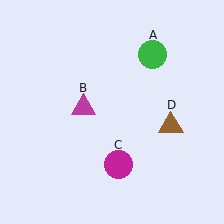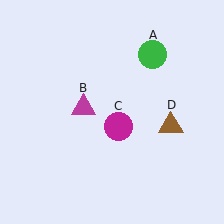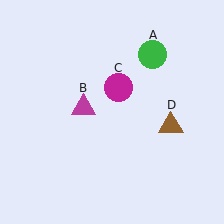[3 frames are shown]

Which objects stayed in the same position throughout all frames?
Green circle (object A) and magenta triangle (object B) and brown triangle (object D) remained stationary.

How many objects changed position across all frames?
1 object changed position: magenta circle (object C).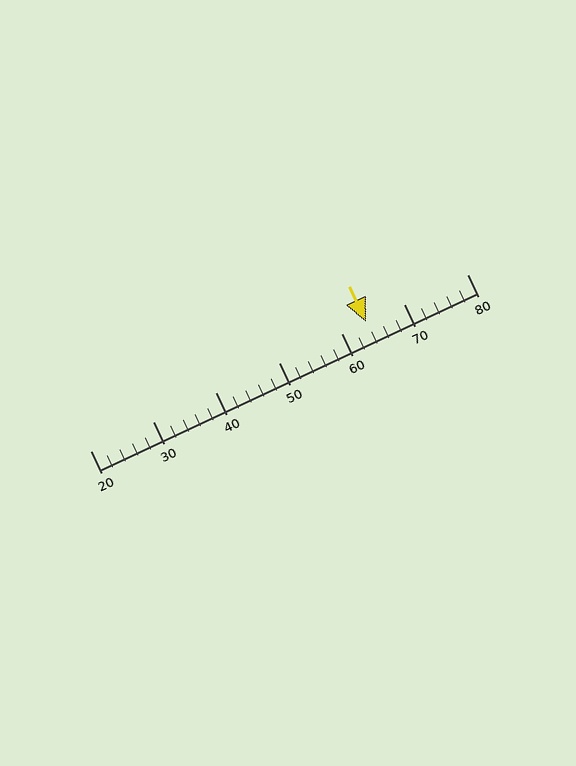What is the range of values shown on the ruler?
The ruler shows values from 20 to 80.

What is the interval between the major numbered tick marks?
The major tick marks are spaced 10 units apart.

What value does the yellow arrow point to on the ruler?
The yellow arrow points to approximately 64.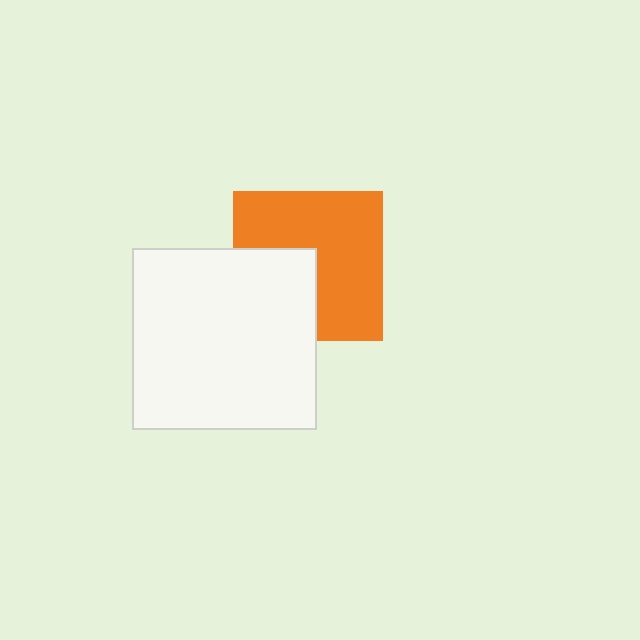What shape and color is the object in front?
The object in front is a white rectangle.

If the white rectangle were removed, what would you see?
You would see the complete orange square.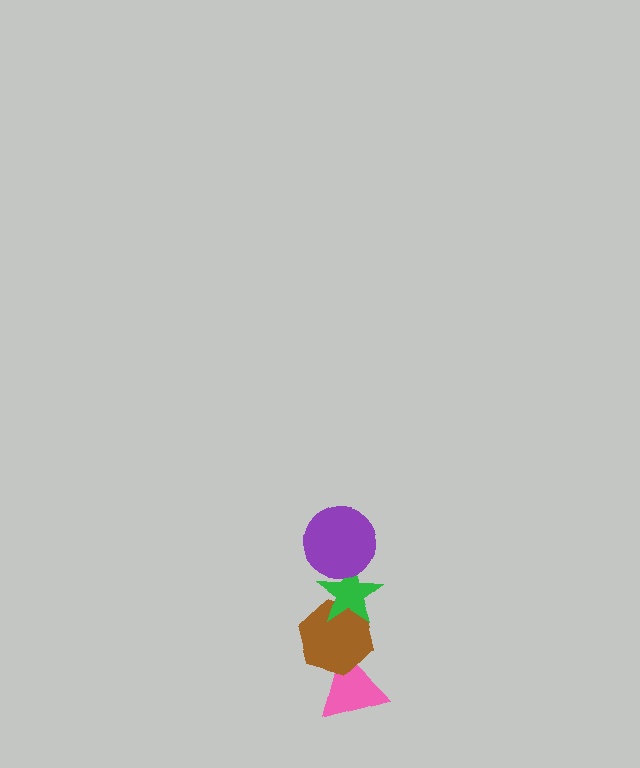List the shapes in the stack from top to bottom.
From top to bottom: the purple circle, the green star, the brown hexagon, the pink triangle.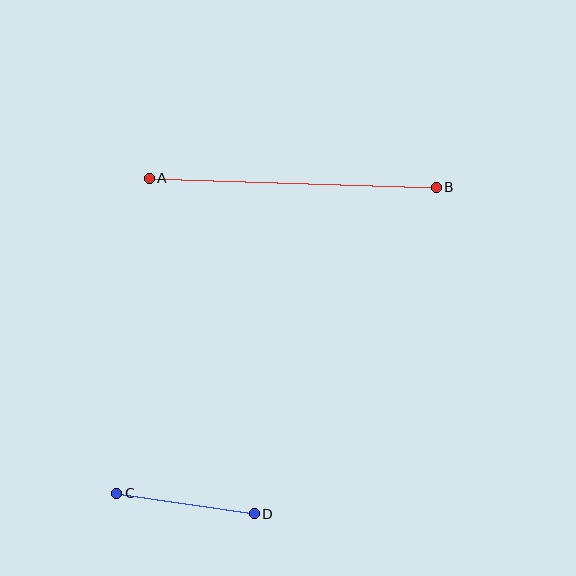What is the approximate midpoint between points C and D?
The midpoint is at approximately (185, 503) pixels.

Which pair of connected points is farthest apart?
Points A and B are farthest apart.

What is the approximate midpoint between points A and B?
The midpoint is at approximately (293, 183) pixels.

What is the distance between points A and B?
The distance is approximately 287 pixels.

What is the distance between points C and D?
The distance is approximately 139 pixels.